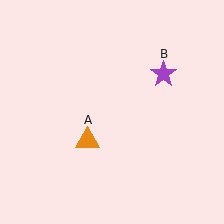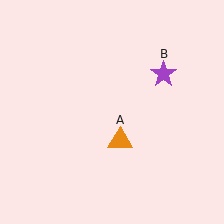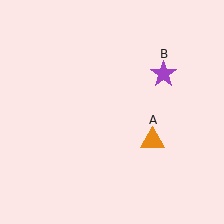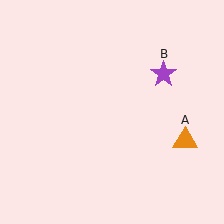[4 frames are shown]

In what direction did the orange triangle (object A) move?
The orange triangle (object A) moved right.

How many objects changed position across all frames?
1 object changed position: orange triangle (object A).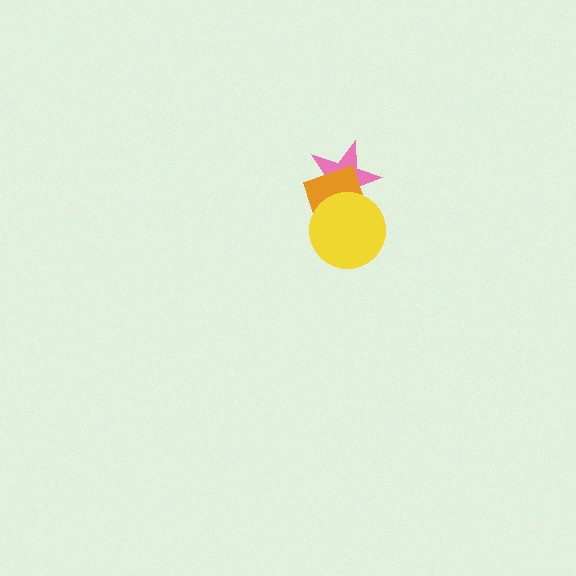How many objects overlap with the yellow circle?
2 objects overlap with the yellow circle.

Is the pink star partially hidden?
Yes, it is partially covered by another shape.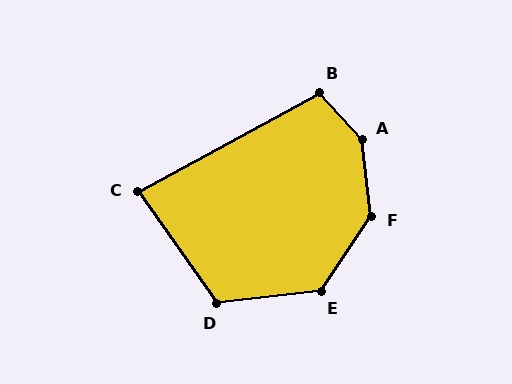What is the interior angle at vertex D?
Approximately 118 degrees (obtuse).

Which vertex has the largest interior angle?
A, at approximately 145 degrees.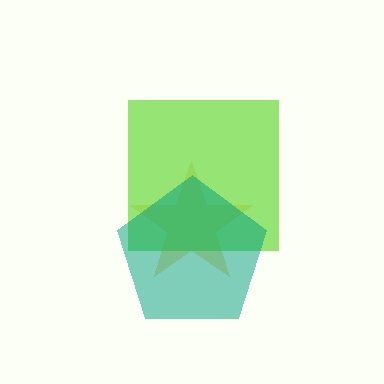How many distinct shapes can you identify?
There are 3 distinct shapes: a yellow star, a lime square, a teal pentagon.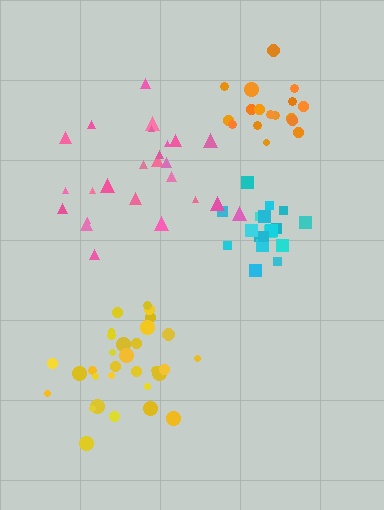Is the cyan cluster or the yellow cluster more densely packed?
Cyan.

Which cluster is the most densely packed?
Cyan.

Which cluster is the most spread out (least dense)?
Pink.